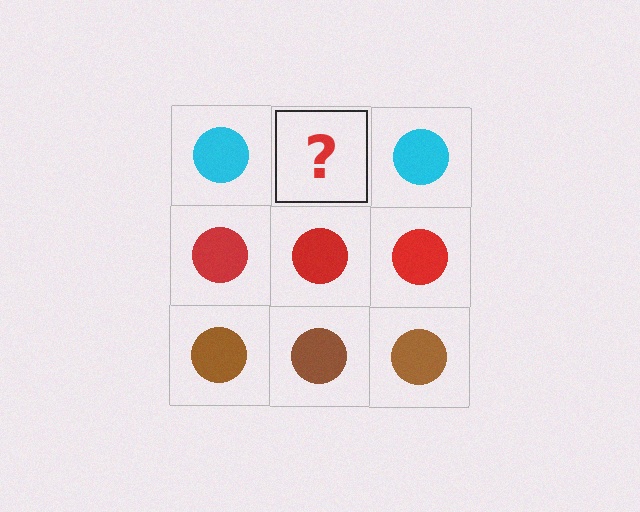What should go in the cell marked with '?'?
The missing cell should contain a cyan circle.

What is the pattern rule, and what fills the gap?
The rule is that each row has a consistent color. The gap should be filled with a cyan circle.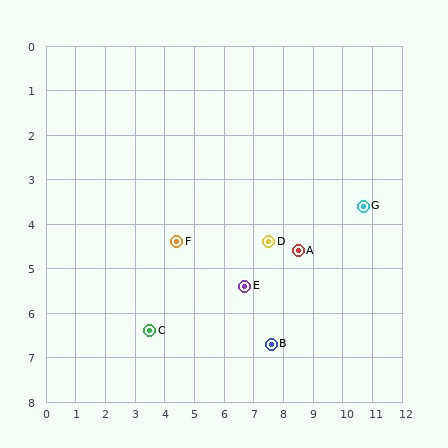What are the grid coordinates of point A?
Point A is at approximately (8.5, 4.6).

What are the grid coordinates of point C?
Point C is at approximately (3.5, 6.4).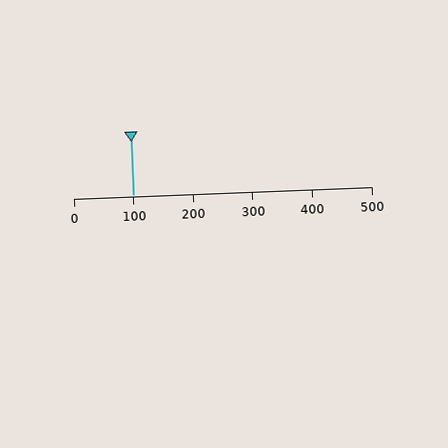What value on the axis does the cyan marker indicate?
The marker indicates approximately 100.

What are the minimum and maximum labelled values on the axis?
The axis runs from 0 to 500.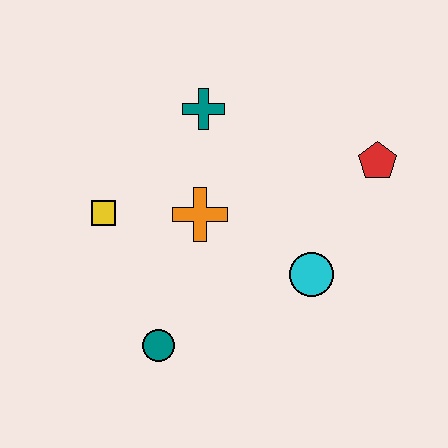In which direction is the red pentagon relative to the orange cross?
The red pentagon is to the right of the orange cross.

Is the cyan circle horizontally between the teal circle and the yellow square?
No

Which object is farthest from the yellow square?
The red pentagon is farthest from the yellow square.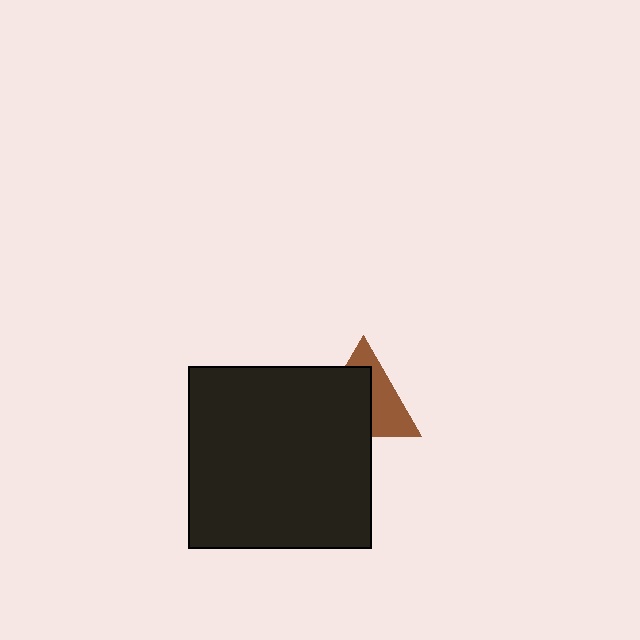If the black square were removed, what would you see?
You would see the complete brown triangle.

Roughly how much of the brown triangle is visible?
A small part of it is visible (roughly 45%).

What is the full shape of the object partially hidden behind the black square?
The partially hidden object is a brown triangle.